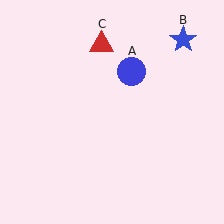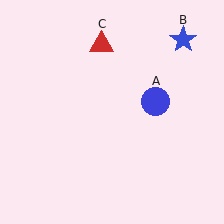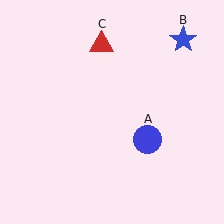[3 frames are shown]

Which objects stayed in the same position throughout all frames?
Blue star (object B) and red triangle (object C) remained stationary.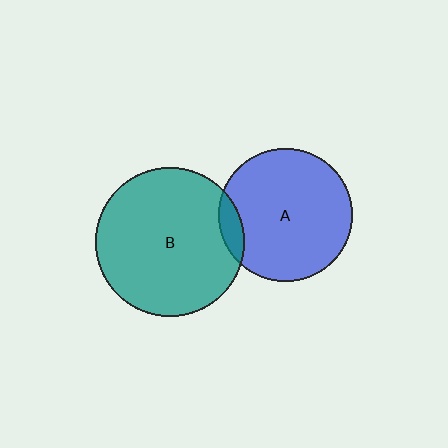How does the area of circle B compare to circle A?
Approximately 1.2 times.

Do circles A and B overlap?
Yes.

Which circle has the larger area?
Circle B (teal).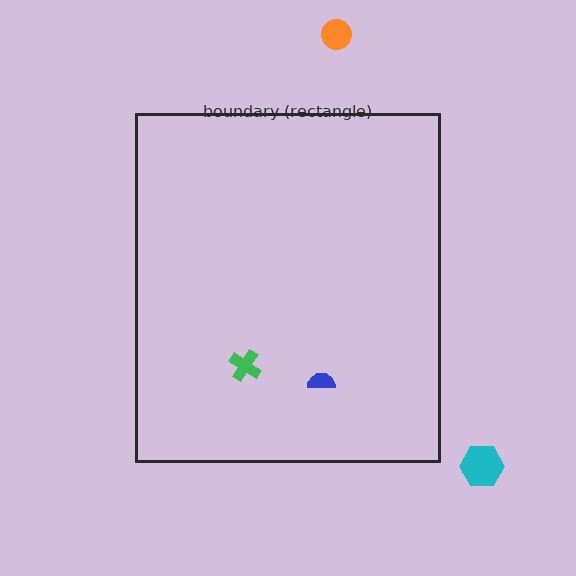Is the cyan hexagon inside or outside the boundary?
Outside.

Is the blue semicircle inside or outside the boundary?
Inside.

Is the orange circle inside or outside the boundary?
Outside.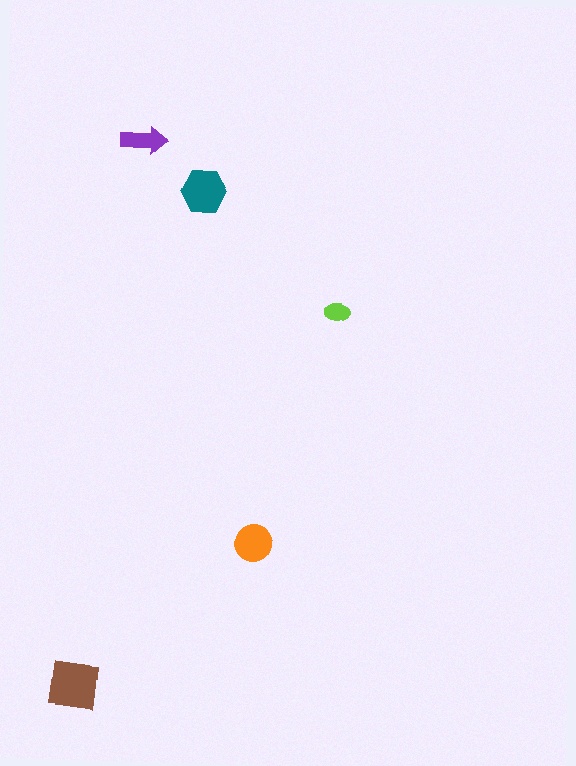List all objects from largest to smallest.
The brown square, the teal hexagon, the orange circle, the purple arrow, the lime ellipse.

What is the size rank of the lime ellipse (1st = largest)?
5th.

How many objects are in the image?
There are 5 objects in the image.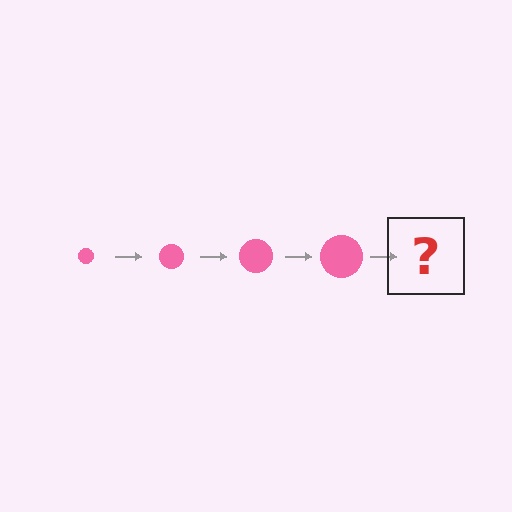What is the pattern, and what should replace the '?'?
The pattern is that the circle gets progressively larger each step. The '?' should be a pink circle, larger than the previous one.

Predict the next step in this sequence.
The next step is a pink circle, larger than the previous one.